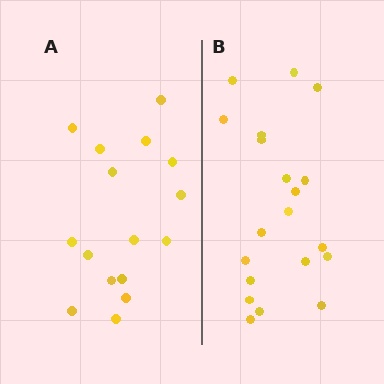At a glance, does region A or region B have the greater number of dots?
Region B (the right region) has more dots.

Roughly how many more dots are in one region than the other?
Region B has about 4 more dots than region A.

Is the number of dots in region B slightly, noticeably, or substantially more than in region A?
Region B has noticeably more, but not dramatically so. The ratio is roughly 1.2 to 1.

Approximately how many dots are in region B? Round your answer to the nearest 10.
About 20 dots.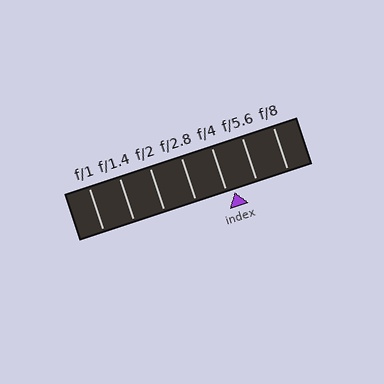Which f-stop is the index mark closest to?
The index mark is closest to f/4.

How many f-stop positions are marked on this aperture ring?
There are 7 f-stop positions marked.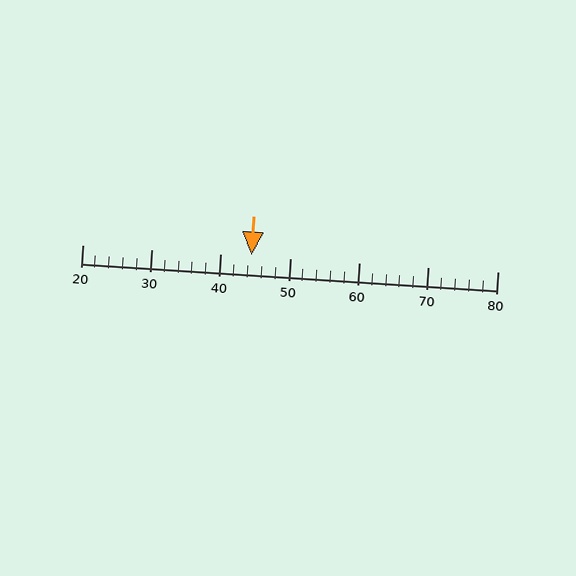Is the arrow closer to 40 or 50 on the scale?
The arrow is closer to 40.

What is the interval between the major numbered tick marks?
The major tick marks are spaced 10 units apart.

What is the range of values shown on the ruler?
The ruler shows values from 20 to 80.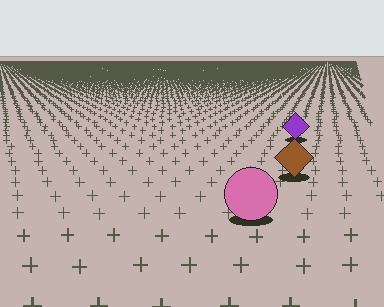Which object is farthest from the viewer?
The purple diamond is farthest from the viewer. It appears smaller and the ground texture around it is denser.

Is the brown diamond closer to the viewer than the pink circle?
No. The pink circle is closer — you can tell from the texture gradient: the ground texture is coarser near it.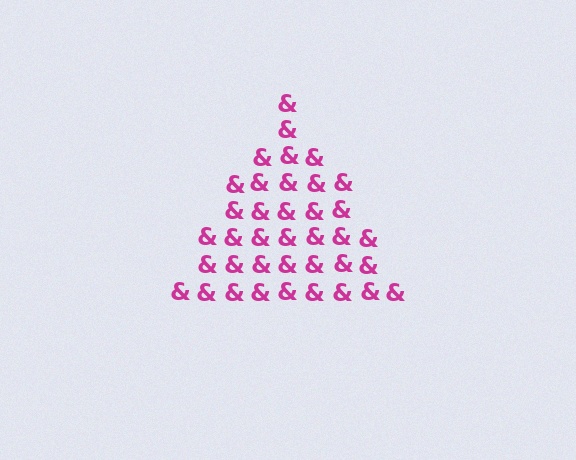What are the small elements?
The small elements are ampersands.